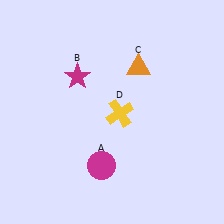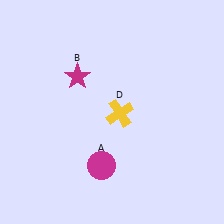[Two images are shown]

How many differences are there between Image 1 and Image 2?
There is 1 difference between the two images.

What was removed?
The orange triangle (C) was removed in Image 2.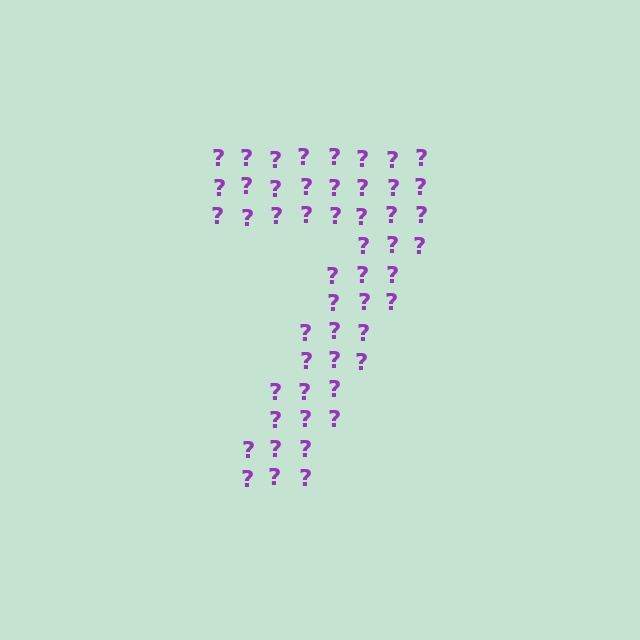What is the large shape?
The large shape is the digit 7.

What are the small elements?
The small elements are question marks.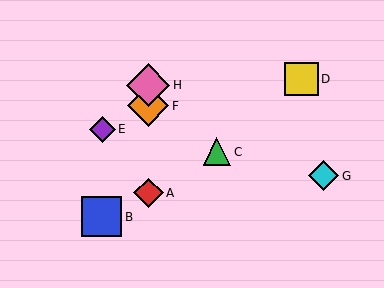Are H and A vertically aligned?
Yes, both are at x≈148.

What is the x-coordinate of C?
Object C is at x≈217.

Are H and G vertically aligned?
No, H is at x≈148 and G is at x≈324.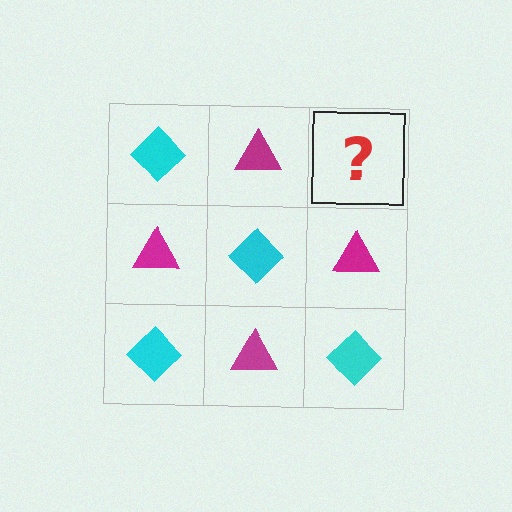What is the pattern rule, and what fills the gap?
The rule is that it alternates cyan diamond and magenta triangle in a checkerboard pattern. The gap should be filled with a cyan diamond.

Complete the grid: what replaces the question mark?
The question mark should be replaced with a cyan diamond.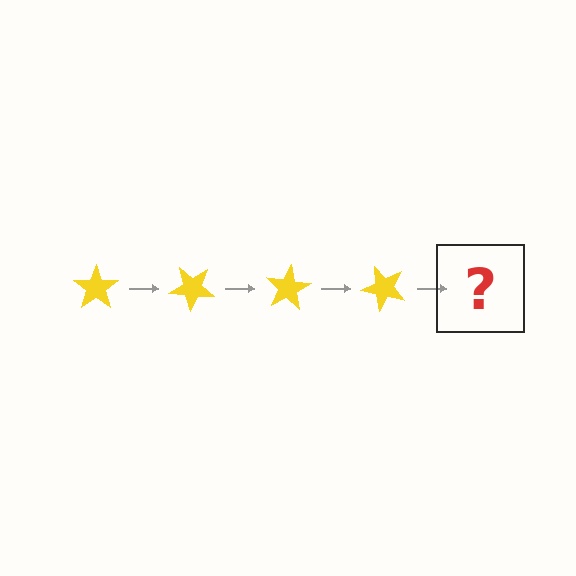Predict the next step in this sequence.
The next step is a yellow star rotated 160 degrees.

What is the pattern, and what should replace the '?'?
The pattern is that the star rotates 40 degrees each step. The '?' should be a yellow star rotated 160 degrees.